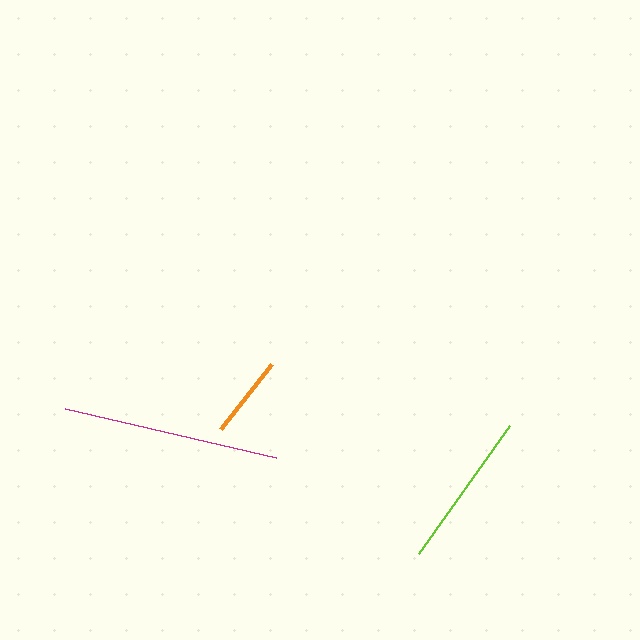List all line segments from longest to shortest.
From longest to shortest: magenta, lime, orange.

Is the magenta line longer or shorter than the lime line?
The magenta line is longer than the lime line.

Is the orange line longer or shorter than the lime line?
The lime line is longer than the orange line.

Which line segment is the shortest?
The orange line is the shortest at approximately 82 pixels.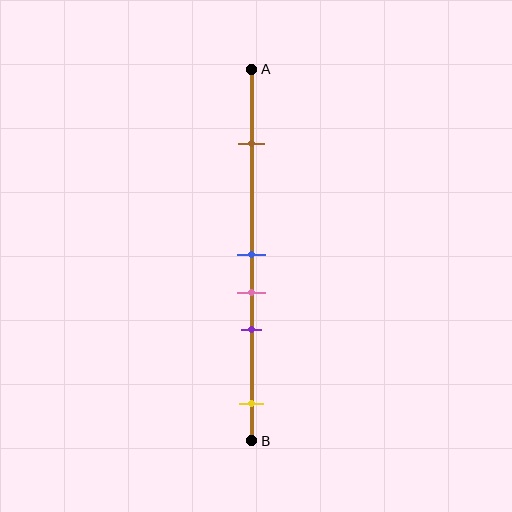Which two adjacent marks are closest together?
The blue and pink marks are the closest adjacent pair.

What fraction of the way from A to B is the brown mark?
The brown mark is approximately 20% (0.2) of the way from A to B.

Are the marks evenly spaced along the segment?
No, the marks are not evenly spaced.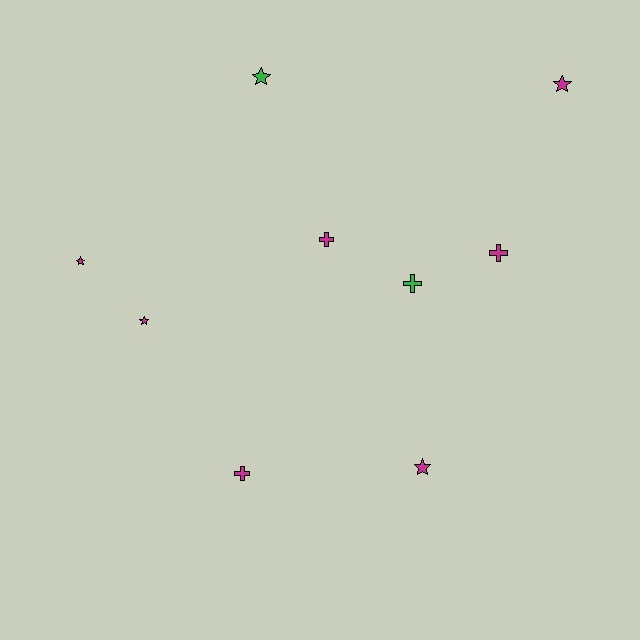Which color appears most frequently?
Magenta, with 7 objects.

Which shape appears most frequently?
Star, with 5 objects.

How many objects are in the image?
There are 9 objects.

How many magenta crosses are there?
There are 3 magenta crosses.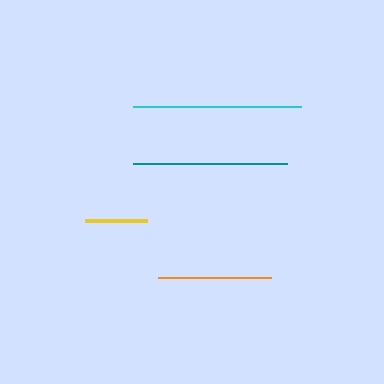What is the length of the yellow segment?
The yellow segment is approximately 62 pixels long.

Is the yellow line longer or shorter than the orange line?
The orange line is longer than the yellow line.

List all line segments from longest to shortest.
From longest to shortest: cyan, teal, orange, yellow.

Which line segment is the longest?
The cyan line is the longest at approximately 168 pixels.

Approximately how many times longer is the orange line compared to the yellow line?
The orange line is approximately 1.8 times the length of the yellow line.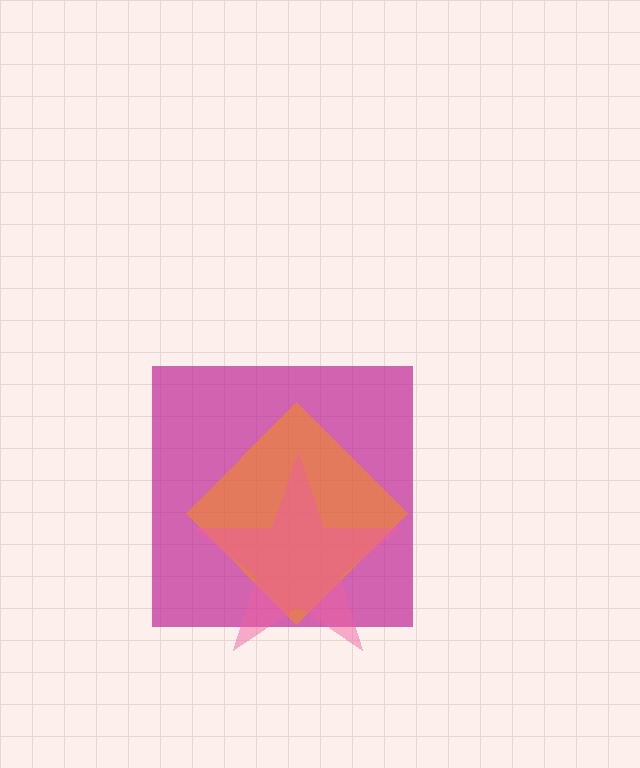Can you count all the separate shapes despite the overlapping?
Yes, there are 3 separate shapes.